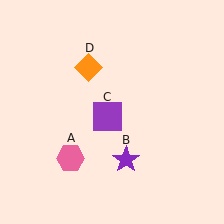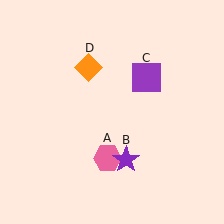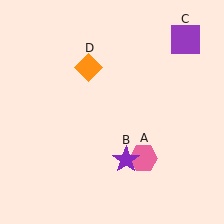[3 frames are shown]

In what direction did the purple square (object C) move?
The purple square (object C) moved up and to the right.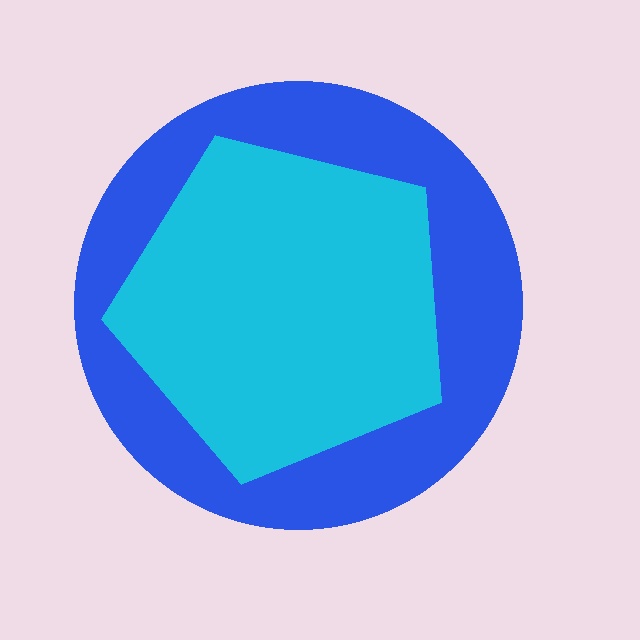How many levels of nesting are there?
2.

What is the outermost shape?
The blue circle.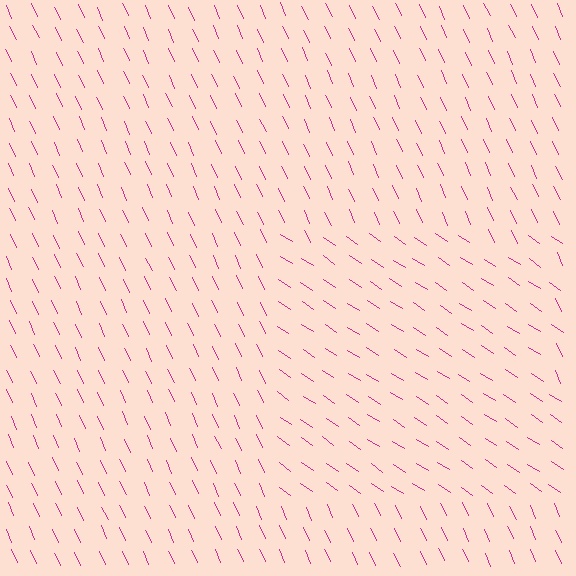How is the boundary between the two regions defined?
The boundary is defined purely by a change in line orientation (approximately 32 degrees difference). All lines are the same color and thickness.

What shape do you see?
I see a rectangle.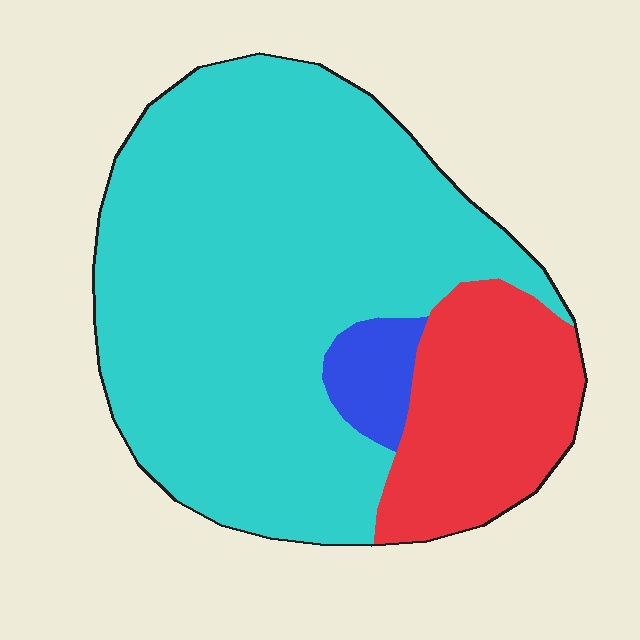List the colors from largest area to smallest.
From largest to smallest: cyan, red, blue.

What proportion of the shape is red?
Red covers around 20% of the shape.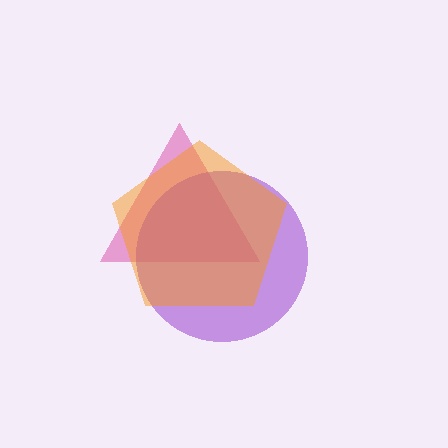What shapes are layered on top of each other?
The layered shapes are: a pink triangle, a purple circle, an orange pentagon.